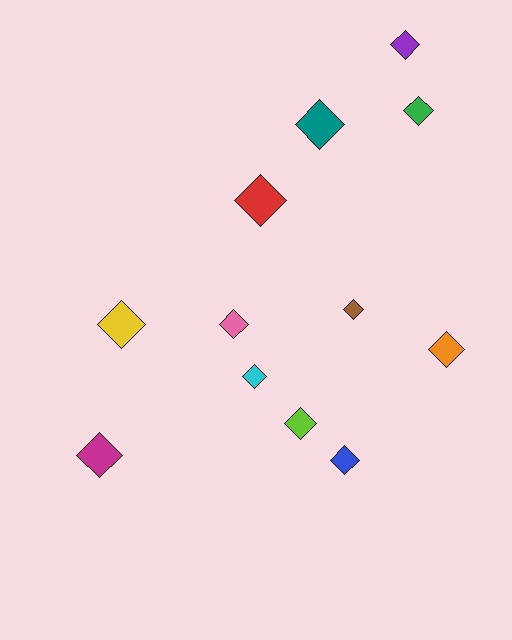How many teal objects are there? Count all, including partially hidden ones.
There is 1 teal object.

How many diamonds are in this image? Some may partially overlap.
There are 12 diamonds.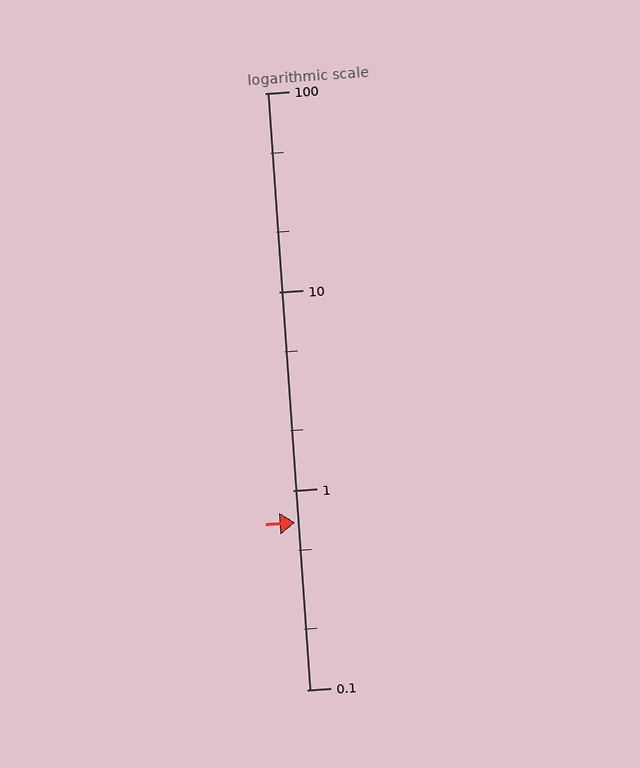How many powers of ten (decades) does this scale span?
The scale spans 3 decades, from 0.1 to 100.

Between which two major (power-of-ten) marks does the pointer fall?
The pointer is between 0.1 and 1.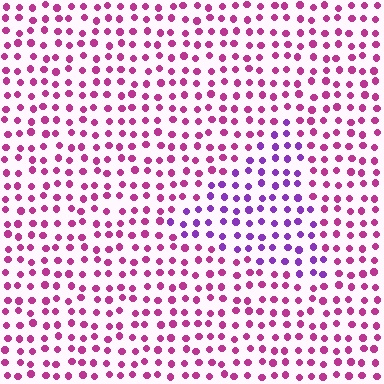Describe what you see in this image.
The image is filled with small magenta elements in a uniform arrangement. A triangle-shaped region is visible where the elements are tinted to a slightly different hue, forming a subtle color boundary.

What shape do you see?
I see a triangle.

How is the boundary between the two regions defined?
The boundary is defined purely by a slight shift in hue (about 41 degrees). Spacing, size, and orientation are identical on both sides.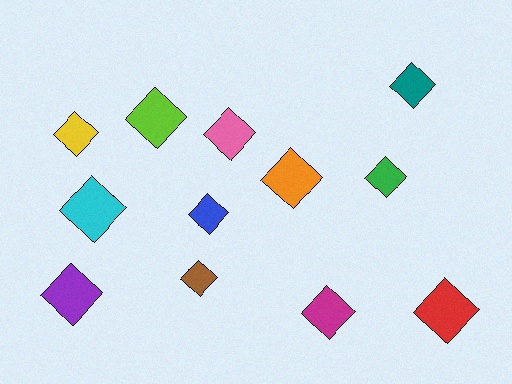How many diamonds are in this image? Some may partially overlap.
There are 12 diamonds.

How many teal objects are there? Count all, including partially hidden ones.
There is 1 teal object.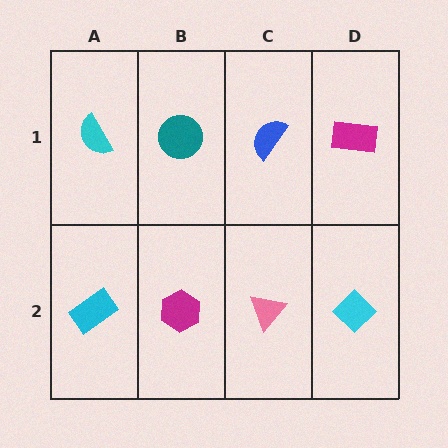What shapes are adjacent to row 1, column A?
A cyan rectangle (row 2, column A), a teal circle (row 1, column B).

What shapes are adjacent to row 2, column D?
A magenta rectangle (row 1, column D), a pink triangle (row 2, column C).